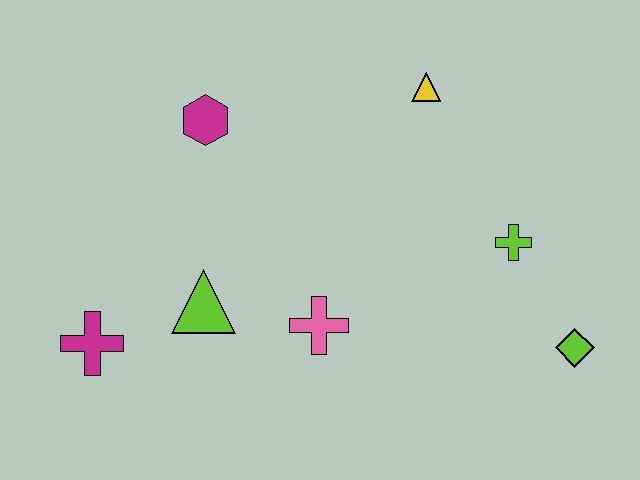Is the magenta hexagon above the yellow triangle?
No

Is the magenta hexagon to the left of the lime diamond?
Yes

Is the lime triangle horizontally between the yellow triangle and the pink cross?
No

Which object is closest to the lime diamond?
The lime cross is closest to the lime diamond.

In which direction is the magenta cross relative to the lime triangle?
The magenta cross is to the left of the lime triangle.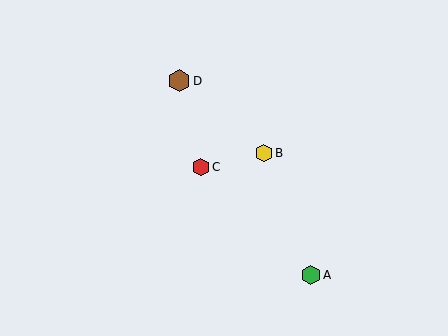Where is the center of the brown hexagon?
The center of the brown hexagon is at (179, 81).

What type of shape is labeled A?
Shape A is a green hexagon.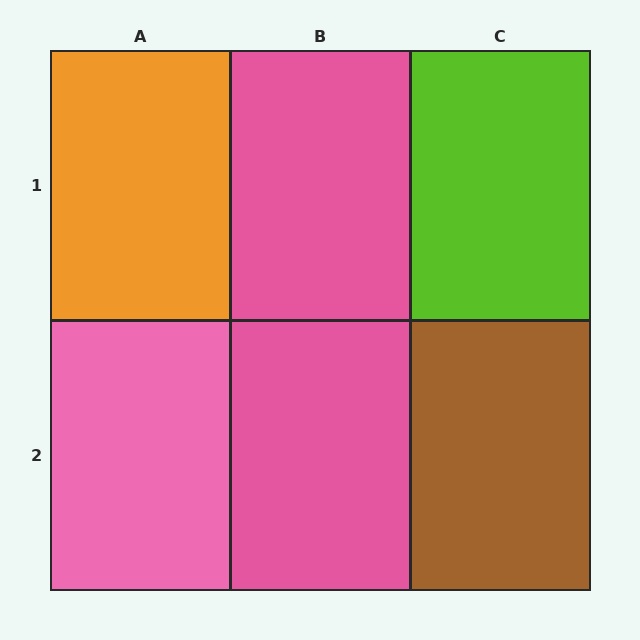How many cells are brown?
1 cell is brown.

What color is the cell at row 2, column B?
Pink.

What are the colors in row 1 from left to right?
Orange, pink, lime.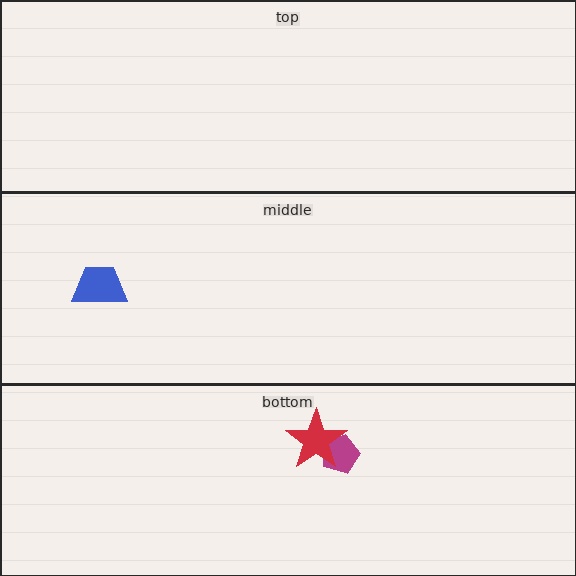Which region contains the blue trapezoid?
The middle region.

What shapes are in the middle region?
The blue trapezoid.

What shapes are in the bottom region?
The magenta pentagon, the red star.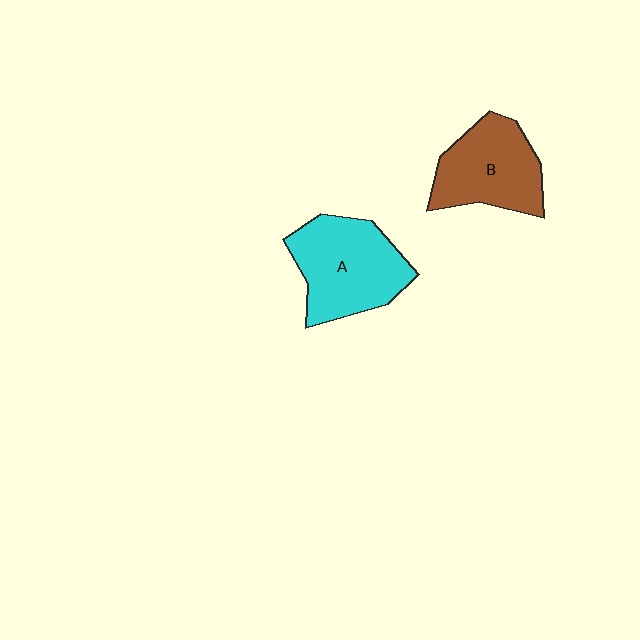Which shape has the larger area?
Shape A (cyan).